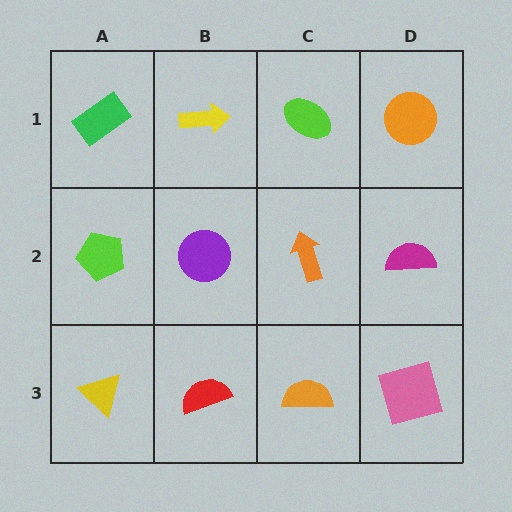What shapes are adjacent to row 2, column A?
A green rectangle (row 1, column A), a yellow triangle (row 3, column A), a purple circle (row 2, column B).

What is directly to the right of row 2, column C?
A magenta semicircle.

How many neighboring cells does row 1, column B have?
3.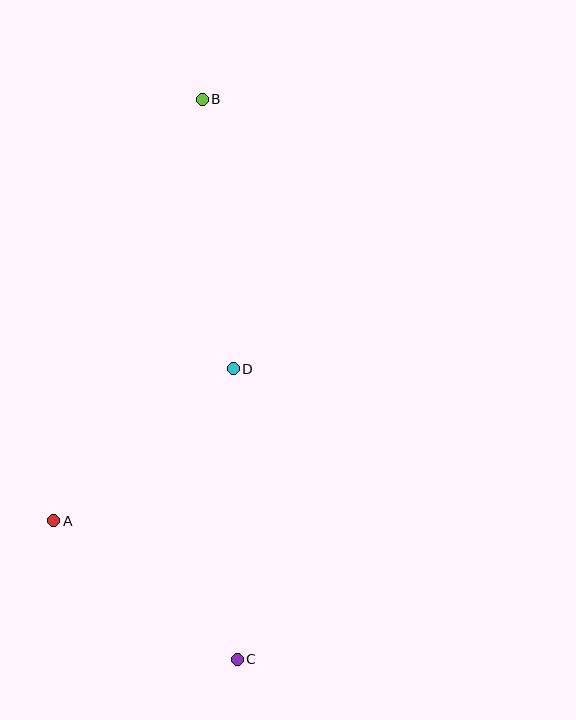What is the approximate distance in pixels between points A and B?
The distance between A and B is approximately 447 pixels.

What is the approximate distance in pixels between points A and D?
The distance between A and D is approximately 235 pixels.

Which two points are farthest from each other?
Points B and C are farthest from each other.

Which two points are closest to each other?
Points A and C are closest to each other.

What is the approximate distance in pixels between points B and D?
The distance between B and D is approximately 272 pixels.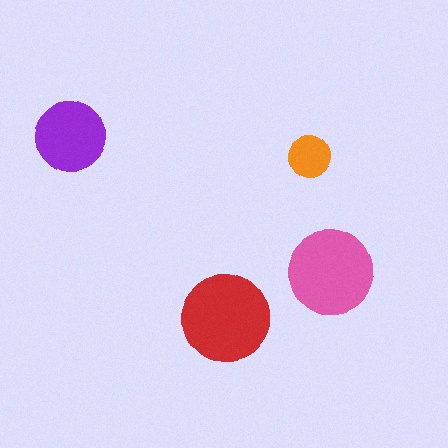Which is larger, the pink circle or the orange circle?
The pink one.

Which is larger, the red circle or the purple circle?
The red one.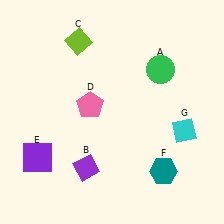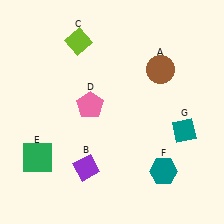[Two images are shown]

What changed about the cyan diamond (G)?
In Image 1, G is cyan. In Image 2, it changed to teal.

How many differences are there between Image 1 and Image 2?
There are 3 differences between the two images.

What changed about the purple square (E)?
In Image 1, E is purple. In Image 2, it changed to green.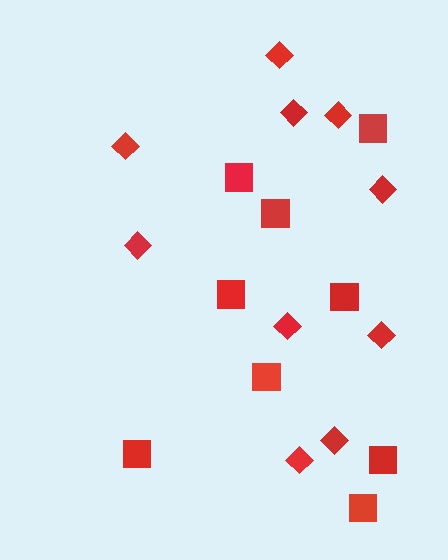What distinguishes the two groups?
There are 2 groups: one group of diamonds (10) and one group of squares (9).